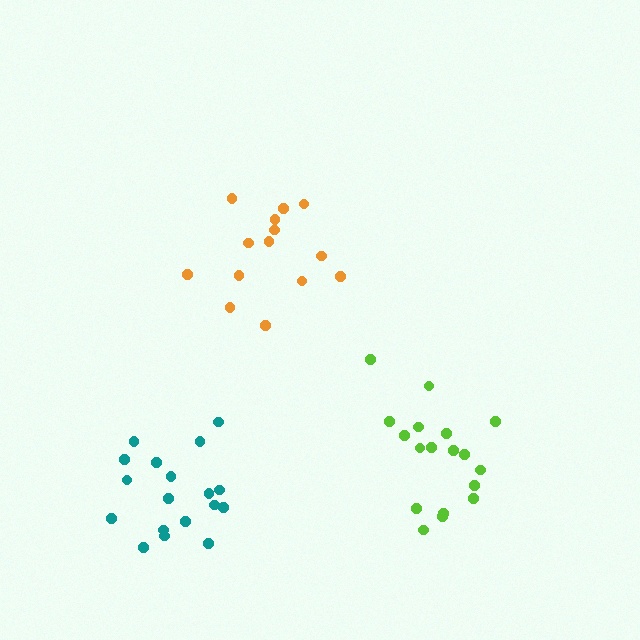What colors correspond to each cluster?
The clusters are colored: orange, teal, lime.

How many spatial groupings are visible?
There are 3 spatial groupings.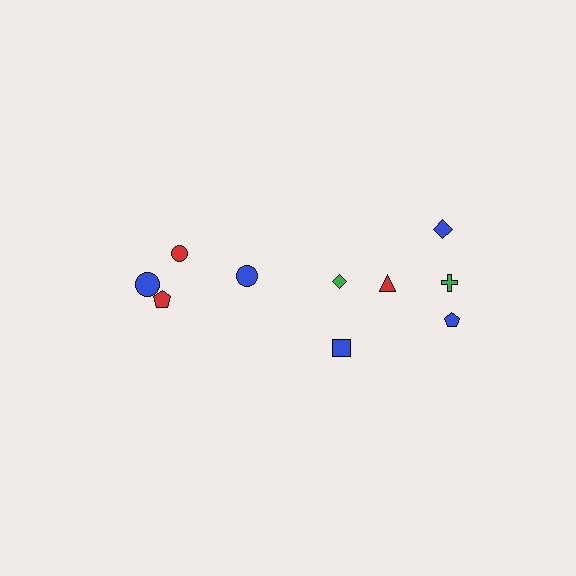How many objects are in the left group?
There are 4 objects.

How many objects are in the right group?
There are 6 objects.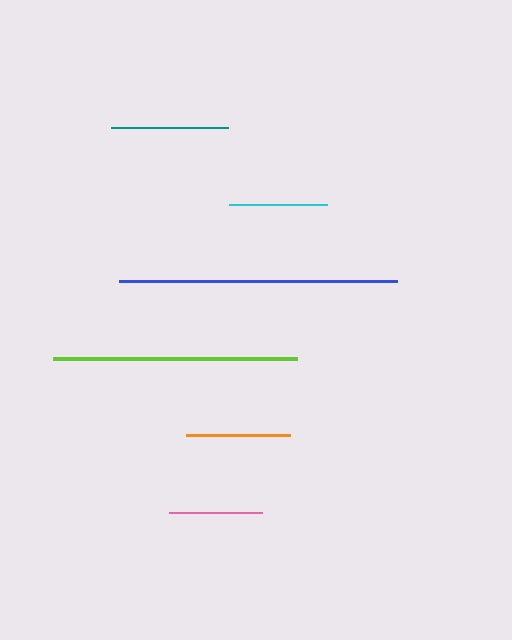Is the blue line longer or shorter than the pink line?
The blue line is longer than the pink line.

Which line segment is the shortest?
The pink line is the shortest at approximately 93 pixels.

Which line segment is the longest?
The blue line is the longest at approximately 278 pixels.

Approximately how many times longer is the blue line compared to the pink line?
The blue line is approximately 3.0 times the length of the pink line.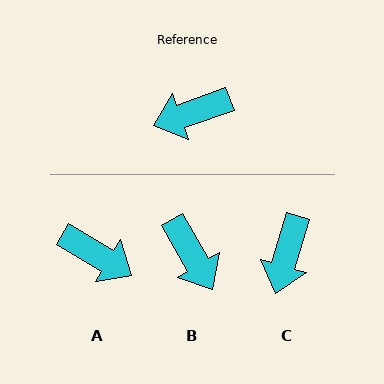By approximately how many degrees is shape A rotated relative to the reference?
Approximately 130 degrees counter-clockwise.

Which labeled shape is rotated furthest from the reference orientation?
A, about 130 degrees away.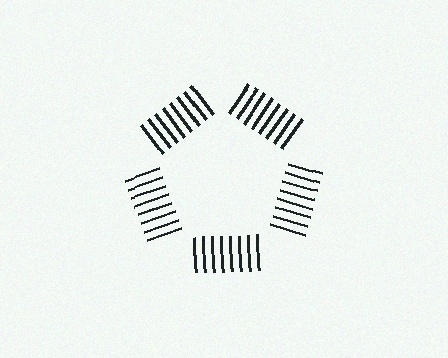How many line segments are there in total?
40 — 8 along each of the 5 edges.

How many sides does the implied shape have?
5 sides — the line-ends trace a pentagon.